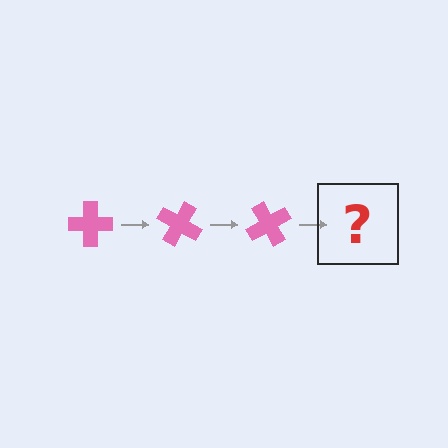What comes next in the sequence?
The next element should be a pink cross rotated 90 degrees.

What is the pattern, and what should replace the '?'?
The pattern is that the cross rotates 30 degrees each step. The '?' should be a pink cross rotated 90 degrees.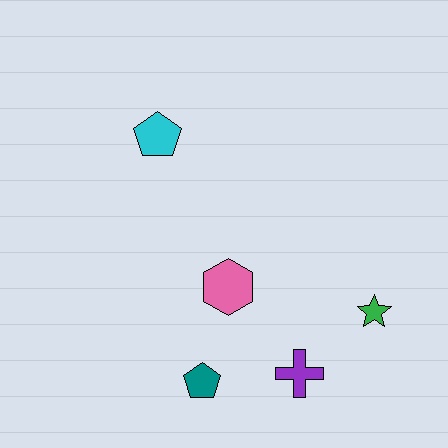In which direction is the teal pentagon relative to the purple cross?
The teal pentagon is to the left of the purple cross.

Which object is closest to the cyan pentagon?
The pink hexagon is closest to the cyan pentagon.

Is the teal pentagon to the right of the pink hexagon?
No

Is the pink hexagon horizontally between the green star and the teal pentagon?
Yes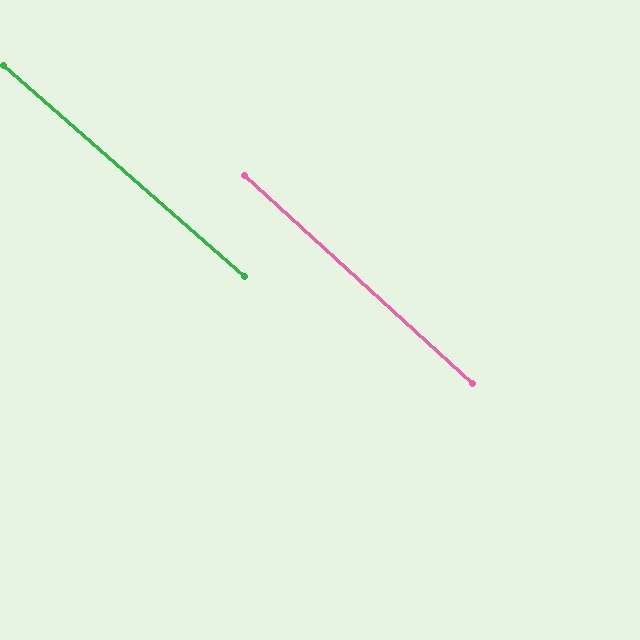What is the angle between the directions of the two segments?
Approximately 1 degree.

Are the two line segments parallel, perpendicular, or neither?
Parallel — their directions differ by only 1.3°.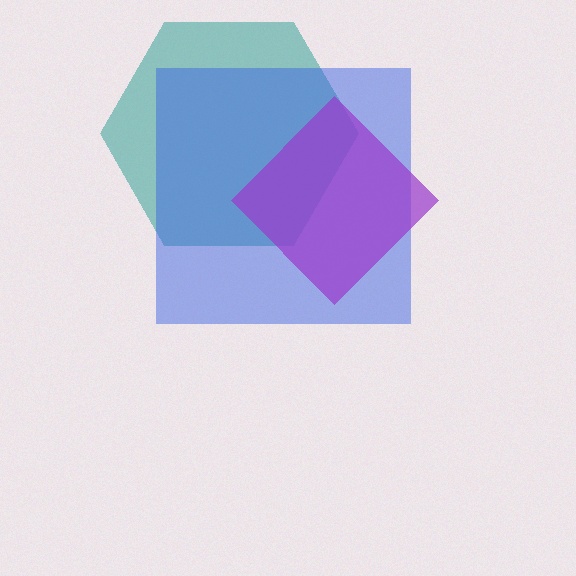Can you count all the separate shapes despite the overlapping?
Yes, there are 3 separate shapes.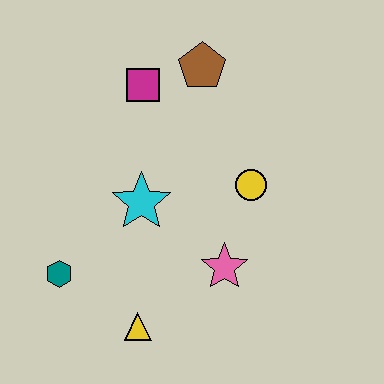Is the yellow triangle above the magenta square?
No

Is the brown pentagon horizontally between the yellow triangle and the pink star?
Yes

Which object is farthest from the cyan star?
The brown pentagon is farthest from the cyan star.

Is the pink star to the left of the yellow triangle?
No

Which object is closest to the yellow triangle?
The teal hexagon is closest to the yellow triangle.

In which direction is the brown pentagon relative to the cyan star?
The brown pentagon is above the cyan star.